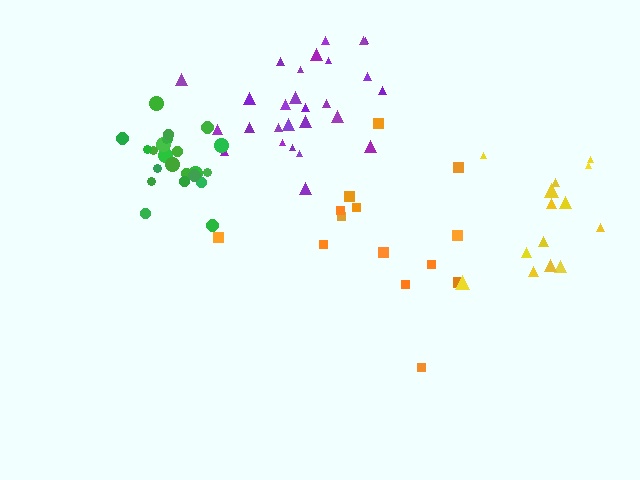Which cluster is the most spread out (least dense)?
Orange.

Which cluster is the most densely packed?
Green.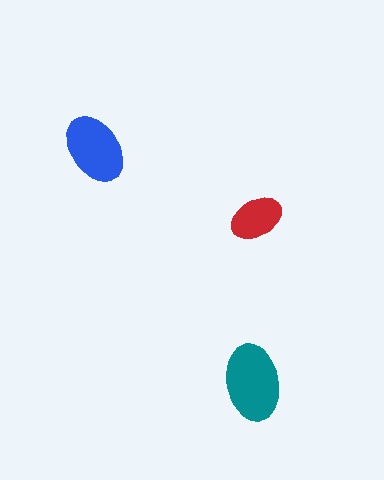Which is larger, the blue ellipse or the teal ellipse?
The teal one.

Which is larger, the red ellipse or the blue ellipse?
The blue one.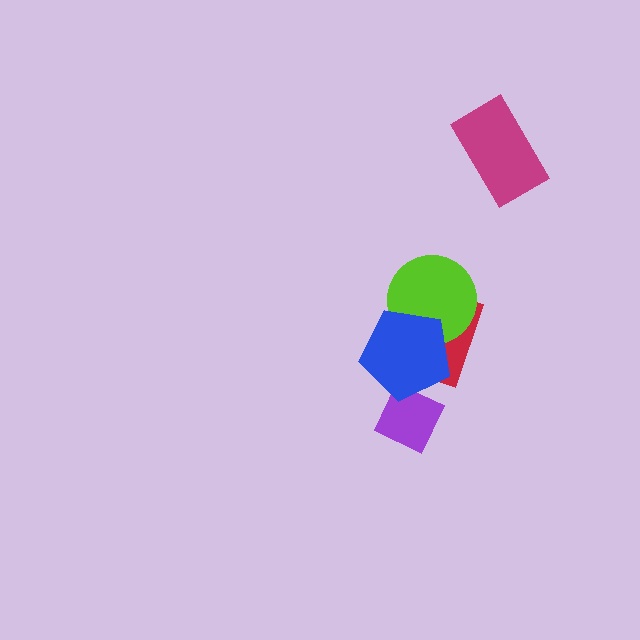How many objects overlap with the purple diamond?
1 object overlaps with the purple diamond.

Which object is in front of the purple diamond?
The blue pentagon is in front of the purple diamond.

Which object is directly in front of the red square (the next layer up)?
The lime circle is directly in front of the red square.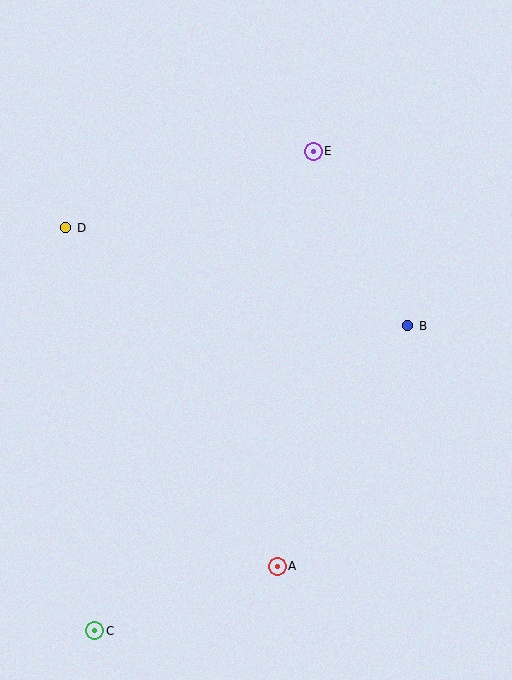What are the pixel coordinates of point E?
Point E is at (313, 151).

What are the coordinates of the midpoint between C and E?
The midpoint between C and E is at (204, 391).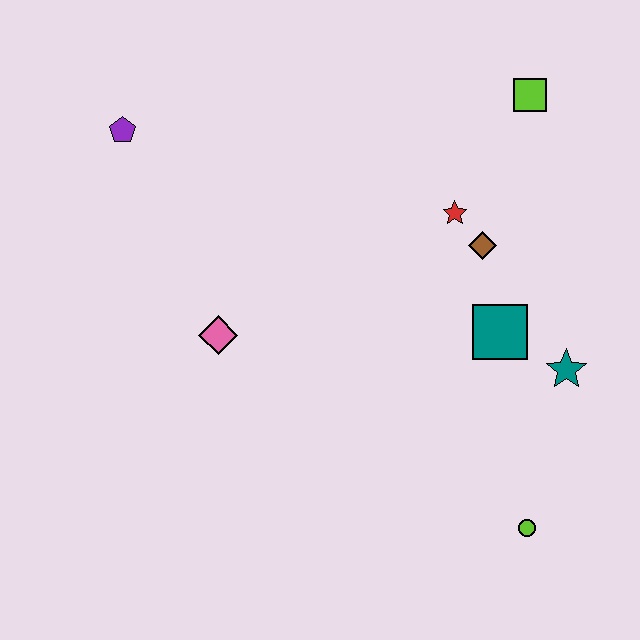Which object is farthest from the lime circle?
The purple pentagon is farthest from the lime circle.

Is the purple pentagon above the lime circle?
Yes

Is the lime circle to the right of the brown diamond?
Yes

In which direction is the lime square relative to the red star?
The lime square is above the red star.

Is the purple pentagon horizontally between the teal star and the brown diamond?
No